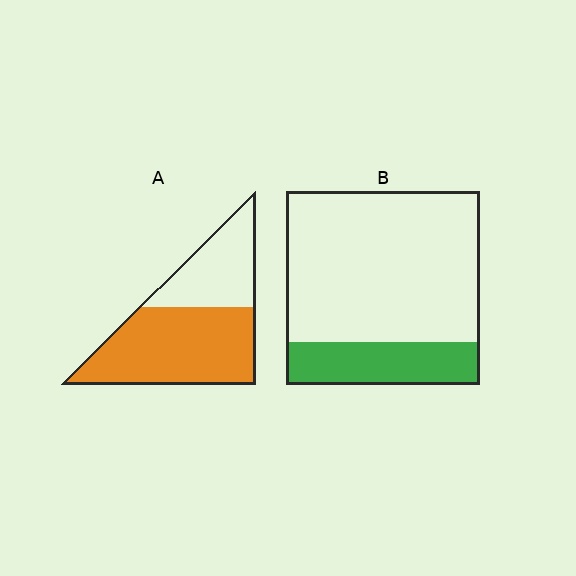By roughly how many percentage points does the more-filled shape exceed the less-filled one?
By roughly 40 percentage points (A over B).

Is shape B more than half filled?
No.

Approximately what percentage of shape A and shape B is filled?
A is approximately 65% and B is approximately 20%.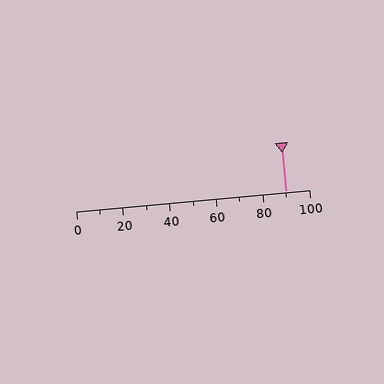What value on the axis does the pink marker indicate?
The marker indicates approximately 90.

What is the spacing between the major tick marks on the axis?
The major ticks are spaced 20 apart.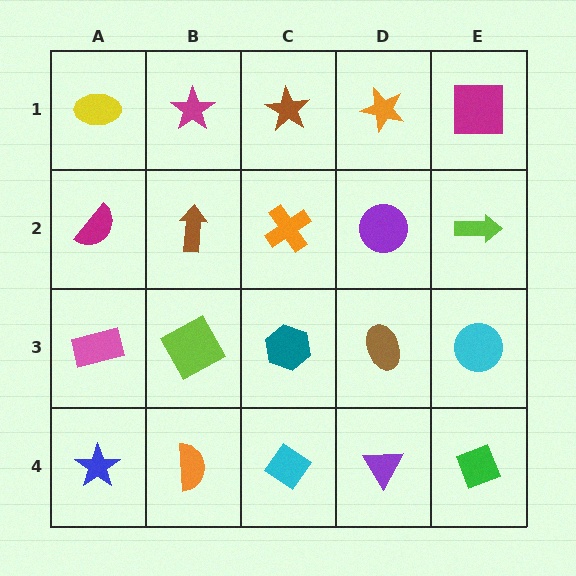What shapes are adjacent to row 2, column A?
A yellow ellipse (row 1, column A), a pink rectangle (row 3, column A), a brown arrow (row 2, column B).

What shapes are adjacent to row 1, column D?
A purple circle (row 2, column D), a brown star (row 1, column C), a magenta square (row 1, column E).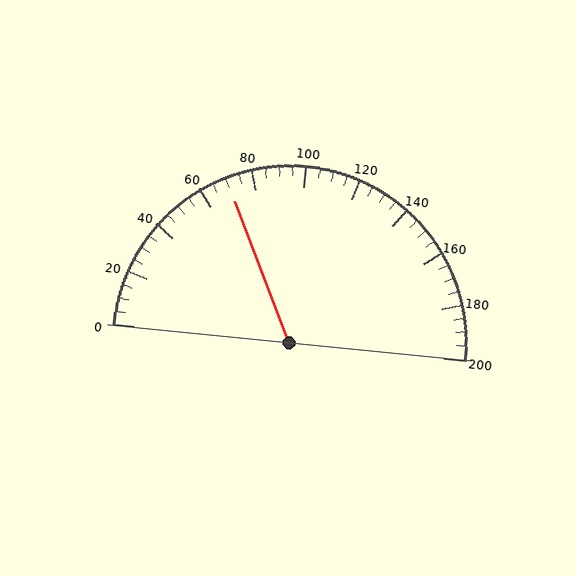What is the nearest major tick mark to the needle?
The nearest major tick mark is 80.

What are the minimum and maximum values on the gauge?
The gauge ranges from 0 to 200.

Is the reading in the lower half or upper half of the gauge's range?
The reading is in the lower half of the range (0 to 200).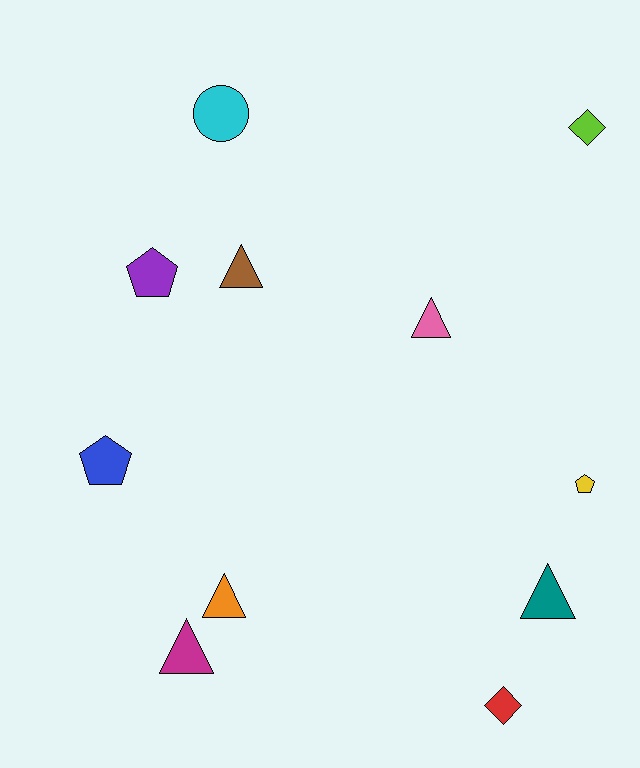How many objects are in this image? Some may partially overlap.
There are 11 objects.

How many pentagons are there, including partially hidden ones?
There are 3 pentagons.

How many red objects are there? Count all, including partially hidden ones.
There is 1 red object.